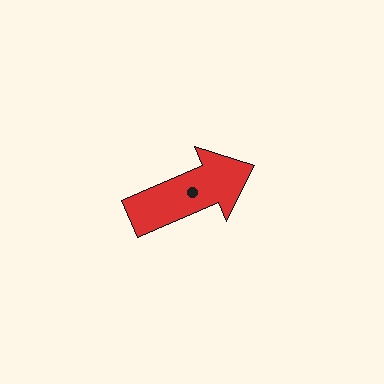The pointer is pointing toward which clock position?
Roughly 2 o'clock.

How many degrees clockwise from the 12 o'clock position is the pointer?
Approximately 67 degrees.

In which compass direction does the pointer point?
Northeast.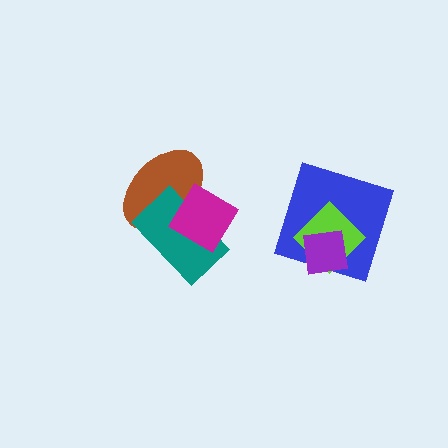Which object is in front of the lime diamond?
The purple square is in front of the lime diamond.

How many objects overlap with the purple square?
2 objects overlap with the purple square.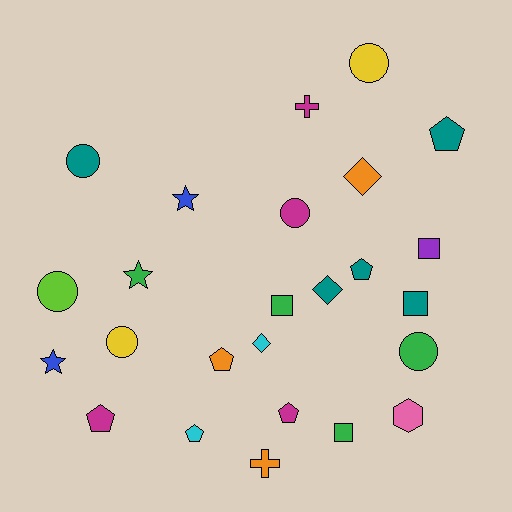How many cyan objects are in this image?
There are 2 cyan objects.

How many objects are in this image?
There are 25 objects.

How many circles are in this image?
There are 6 circles.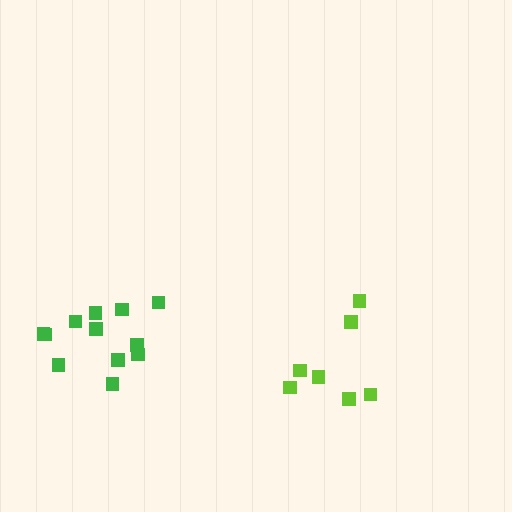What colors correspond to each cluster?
The clusters are colored: green, lime.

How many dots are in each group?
Group 1: 12 dots, Group 2: 7 dots (19 total).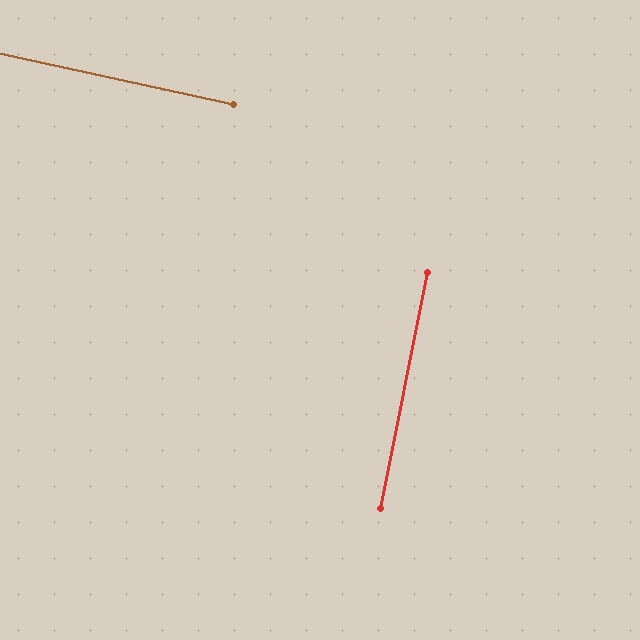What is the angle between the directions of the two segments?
Approximately 89 degrees.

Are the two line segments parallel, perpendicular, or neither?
Perpendicular — they meet at approximately 89°.